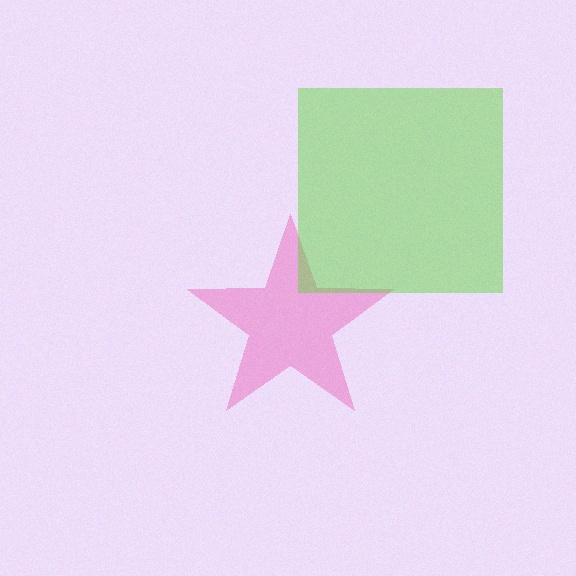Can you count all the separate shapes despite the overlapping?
Yes, there are 2 separate shapes.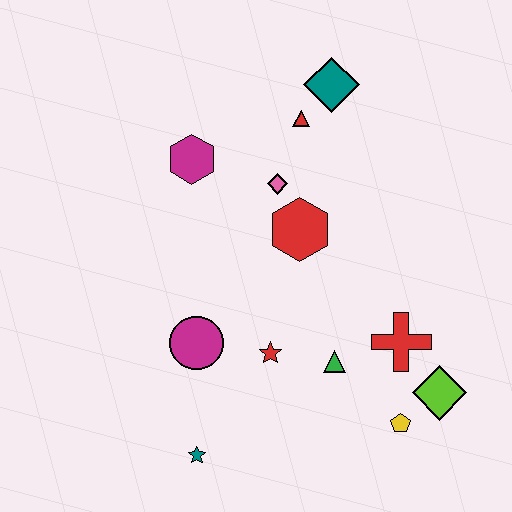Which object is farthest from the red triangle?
The teal star is farthest from the red triangle.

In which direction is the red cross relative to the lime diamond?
The red cross is above the lime diamond.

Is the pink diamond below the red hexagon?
No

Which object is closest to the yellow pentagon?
The lime diamond is closest to the yellow pentagon.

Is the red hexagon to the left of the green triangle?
Yes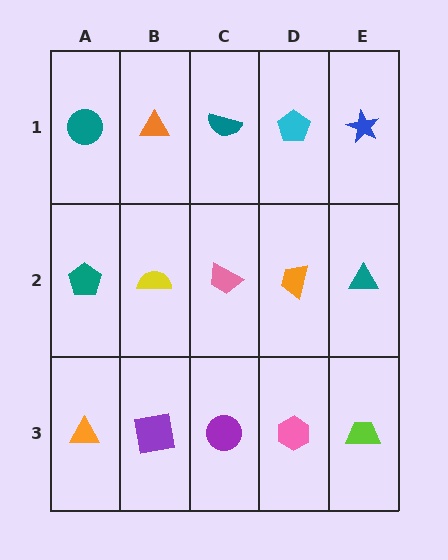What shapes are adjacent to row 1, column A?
A teal pentagon (row 2, column A), an orange triangle (row 1, column B).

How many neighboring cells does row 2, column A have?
3.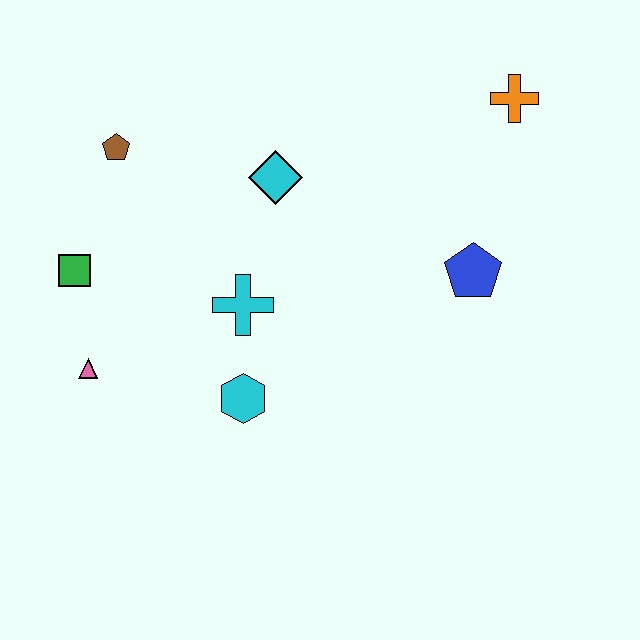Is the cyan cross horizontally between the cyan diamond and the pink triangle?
Yes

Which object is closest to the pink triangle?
The green square is closest to the pink triangle.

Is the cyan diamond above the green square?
Yes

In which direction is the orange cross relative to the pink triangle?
The orange cross is to the right of the pink triangle.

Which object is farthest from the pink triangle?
The orange cross is farthest from the pink triangle.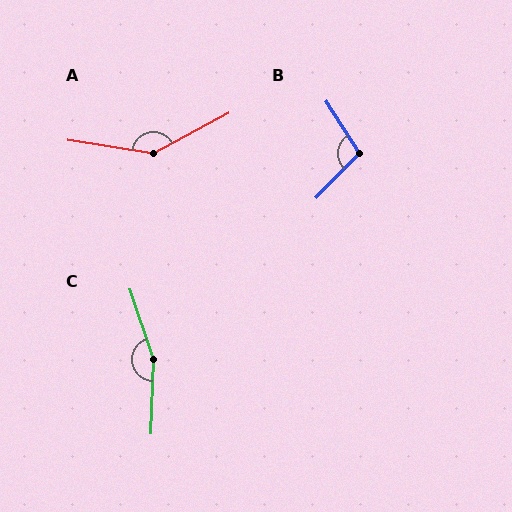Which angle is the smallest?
B, at approximately 103 degrees.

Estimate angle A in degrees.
Approximately 143 degrees.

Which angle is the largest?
C, at approximately 160 degrees.